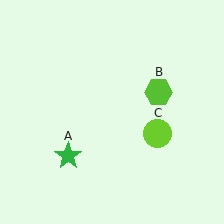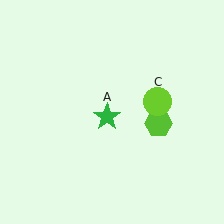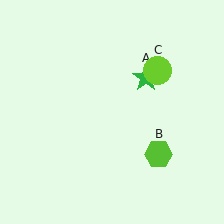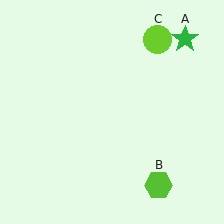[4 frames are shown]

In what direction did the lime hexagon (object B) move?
The lime hexagon (object B) moved down.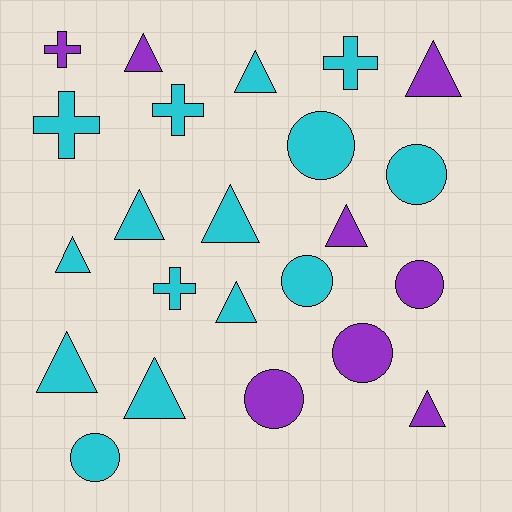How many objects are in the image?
There are 23 objects.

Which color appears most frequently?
Cyan, with 15 objects.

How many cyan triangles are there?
There are 7 cyan triangles.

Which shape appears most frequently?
Triangle, with 11 objects.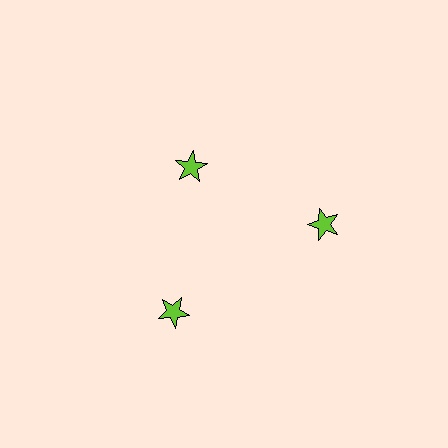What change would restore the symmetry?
The symmetry would be restored by moving it outward, back onto the ring so that all 3 stars sit at equal angles and equal distance from the center.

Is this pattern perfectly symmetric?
No. The 3 lime stars are arranged in a ring, but one element near the 11 o'clock position is pulled inward toward the center, breaking the 3-fold rotational symmetry.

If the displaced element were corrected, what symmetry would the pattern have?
It would have 3-fold rotational symmetry — the pattern would map onto itself every 120 degrees.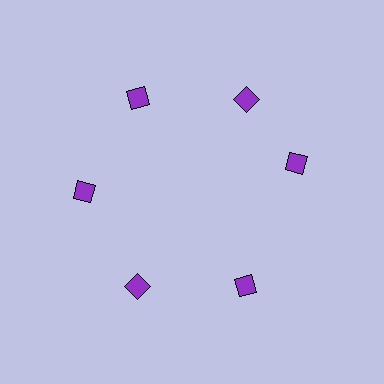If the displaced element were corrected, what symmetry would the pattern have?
It would have 6-fold rotational symmetry — the pattern would map onto itself every 60 degrees.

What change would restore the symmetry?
The symmetry would be restored by rotating it back into even spacing with its neighbors so that all 6 diamonds sit at equal angles and equal distance from the center.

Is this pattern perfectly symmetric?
No. The 6 purple diamonds are arranged in a ring, but one element near the 3 o'clock position is rotated out of alignment along the ring, breaking the 6-fold rotational symmetry.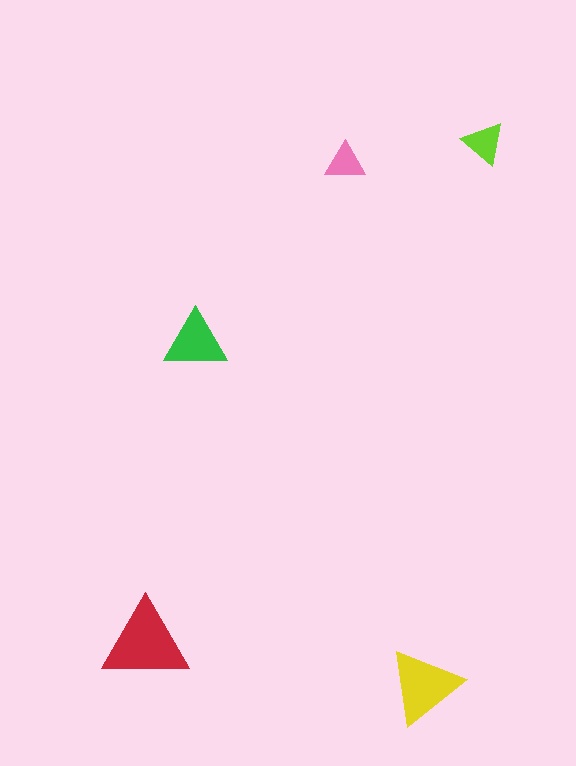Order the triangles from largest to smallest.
the red one, the yellow one, the green one, the lime one, the pink one.